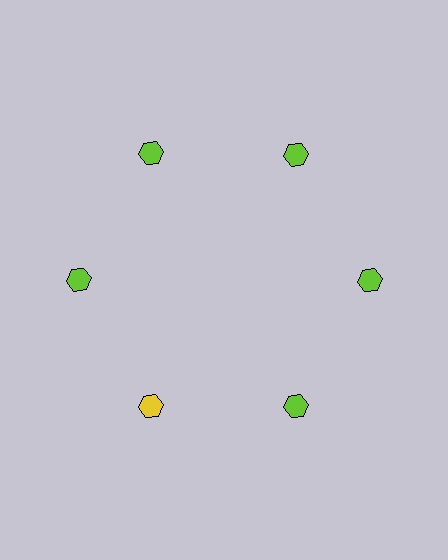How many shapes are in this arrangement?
There are 6 shapes arranged in a ring pattern.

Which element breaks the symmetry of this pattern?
The yellow hexagon at roughly the 7 o'clock position breaks the symmetry. All other shapes are lime hexagons.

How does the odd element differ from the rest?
It has a different color: yellow instead of lime.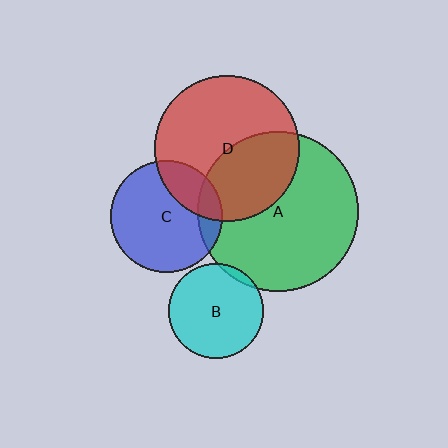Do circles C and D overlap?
Yes.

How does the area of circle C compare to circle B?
Approximately 1.4 times.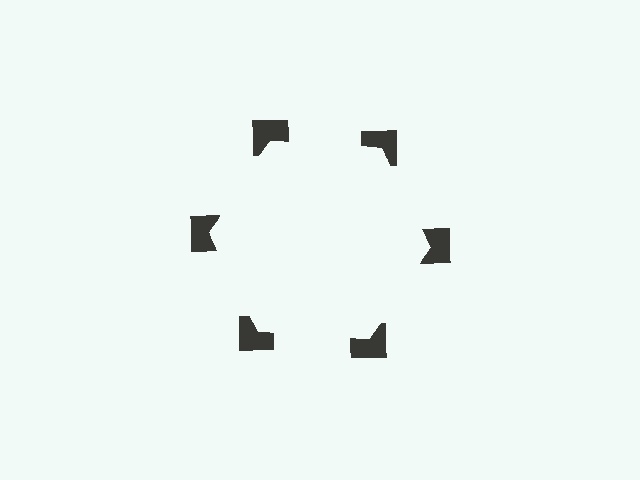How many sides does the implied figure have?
6 sides.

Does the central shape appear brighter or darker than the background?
It typically appears slightly brighter than the background, even though no actual brightness change is drawn.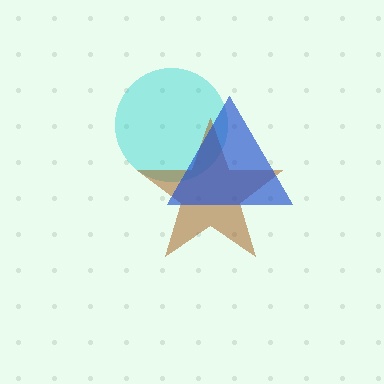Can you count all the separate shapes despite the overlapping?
Yes, there are 3 separate shapes.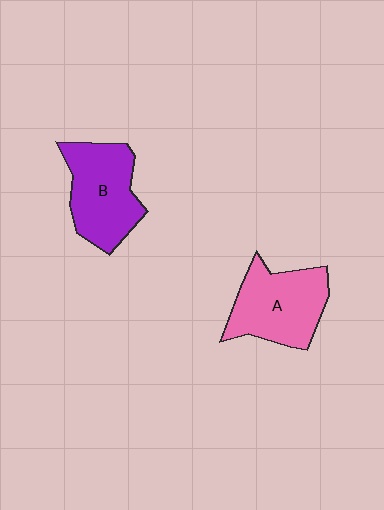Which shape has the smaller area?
Shape B (purple).